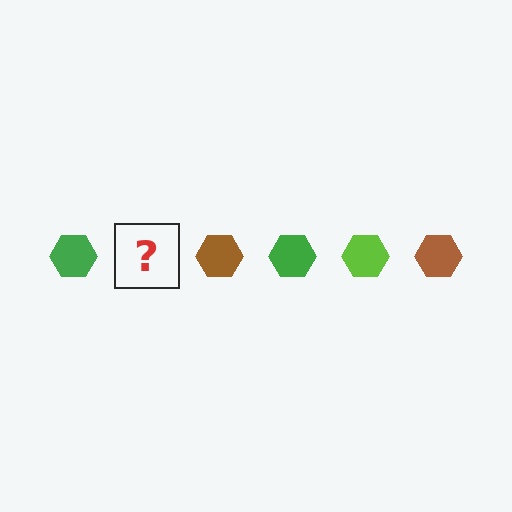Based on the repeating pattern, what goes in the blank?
The blank should be a lime hexagon.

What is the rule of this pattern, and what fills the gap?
The rule is that the pattern cycles through green, lime, brown hexagons. The gap should be filled with a lime hexagon.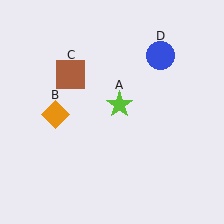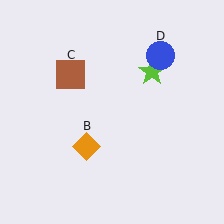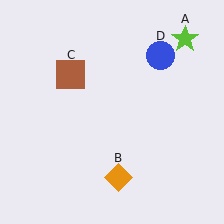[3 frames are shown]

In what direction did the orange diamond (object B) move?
The orange diamond (object B) moved down and to the right.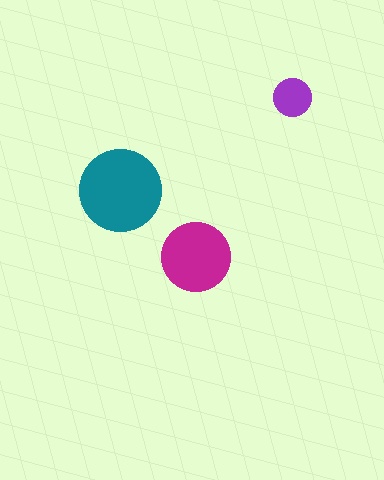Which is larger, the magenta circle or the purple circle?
The magenta one.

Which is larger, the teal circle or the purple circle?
The teal one.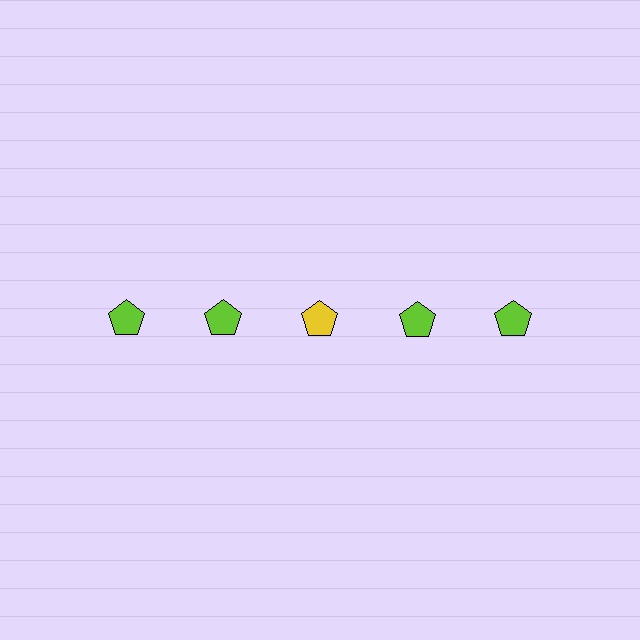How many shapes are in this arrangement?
There are 5 shapes arranged in a grid pattern.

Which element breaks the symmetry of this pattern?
The yellow pentagon in the top row, center column breaks the symmetry. All other shapes are lime pentagons.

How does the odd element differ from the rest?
It has a different color: yellow instead of lime.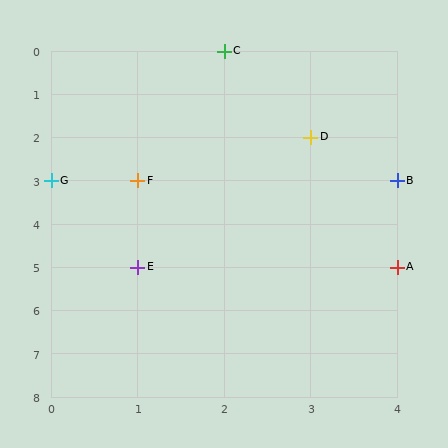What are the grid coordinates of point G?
Point G is at grid coordinates (0, 3).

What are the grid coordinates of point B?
Point B is at grid coordinates (4, 3).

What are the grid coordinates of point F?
Point F is at grid coordinates (1, 3).